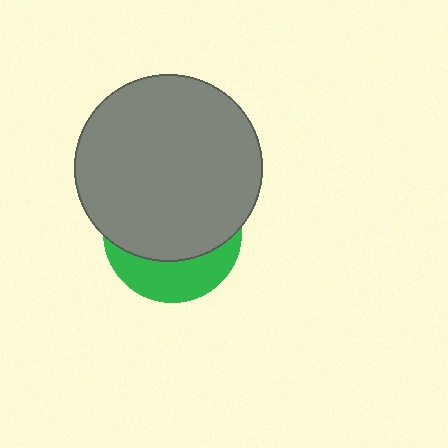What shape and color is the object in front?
The object in front is a gray circle.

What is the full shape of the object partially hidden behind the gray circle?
The partially hidden object is a green circle.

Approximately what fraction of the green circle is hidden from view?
Roughly 68% of the green circle is hidden behind the gray circle.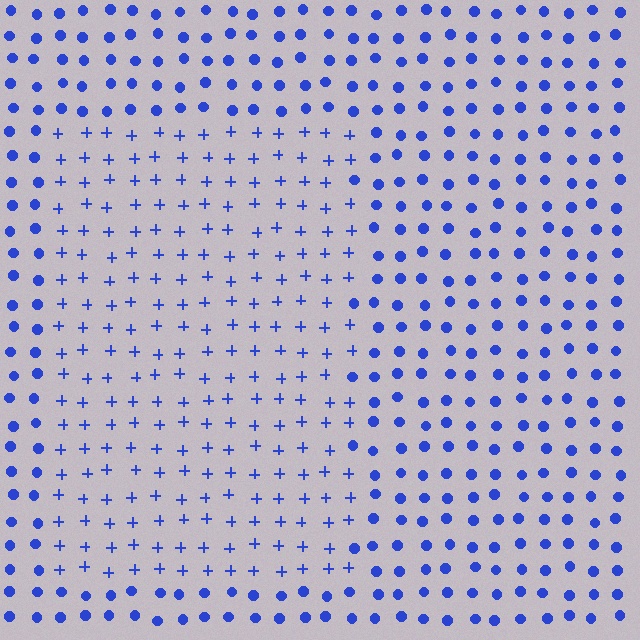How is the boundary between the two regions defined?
The boundary is defined by a change in element shape: plus signs inside vs. circles outside. All elements share the same color and spacing.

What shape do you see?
I see a rectangle.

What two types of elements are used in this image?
The image uses plus signs inside the rectangle region and circles outside it.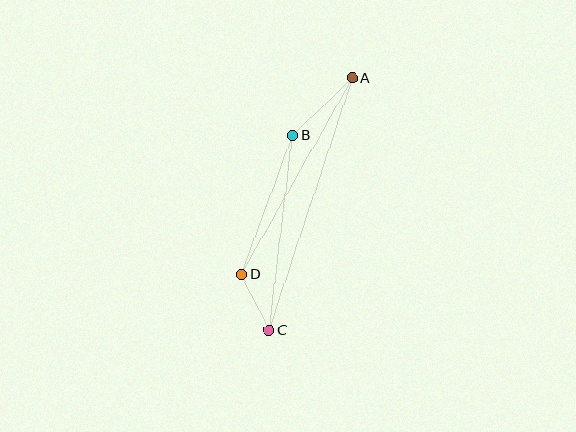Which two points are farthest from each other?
Points A and C are farthest from each other.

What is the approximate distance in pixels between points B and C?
The distance between B and C is approximately 196 pixels.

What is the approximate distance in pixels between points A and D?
The distance between A and D is approximately 225 pixels.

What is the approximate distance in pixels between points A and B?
The distance between A and B is approximately 83 pixels.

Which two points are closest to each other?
Points C and D are closest to each other.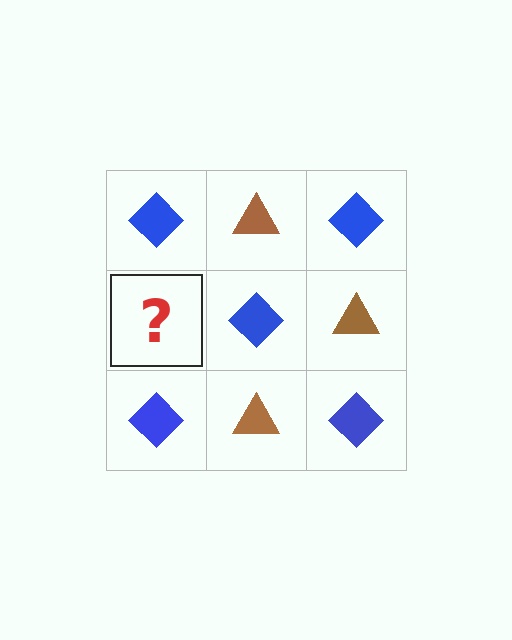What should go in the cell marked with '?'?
The missing cell should contain a brown triangle.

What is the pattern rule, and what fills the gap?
The rule is that it alternates blue diamond and brown triangle in a checkerboard pattern. The gap should be filled with a brown triangle.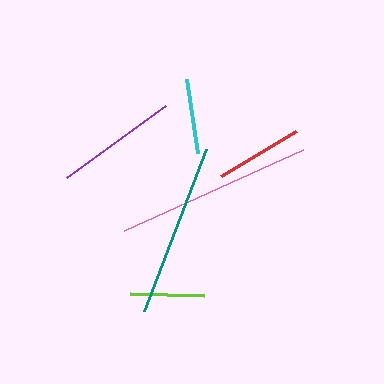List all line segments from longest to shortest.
From longest to shortest: pink, teal, purple, red, cyan, lime.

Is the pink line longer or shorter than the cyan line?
The pink line is longer than the cyan line.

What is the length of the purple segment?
The purple segment is approximately 122 pixels long.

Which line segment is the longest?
The pink line is the longest at approximately 196 pixels.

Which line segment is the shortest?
The lime line is the shortest at approximately 75 pixels.